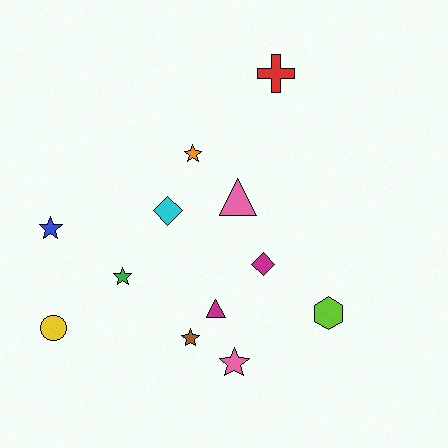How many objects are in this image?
There are 12 objects.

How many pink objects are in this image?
There are 2 pink objects.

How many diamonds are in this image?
There are 2 diamonds.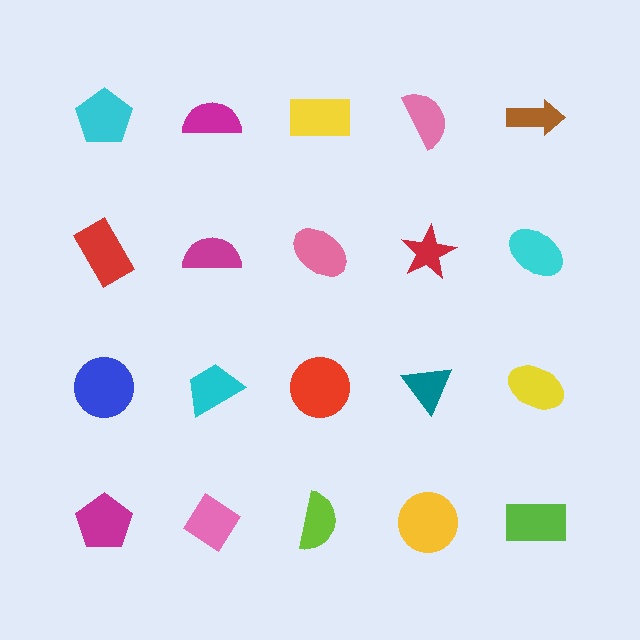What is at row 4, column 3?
A lime semicircle.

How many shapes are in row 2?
5 shapes.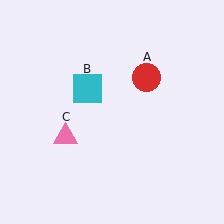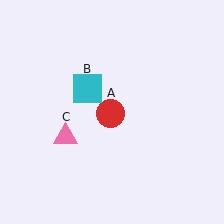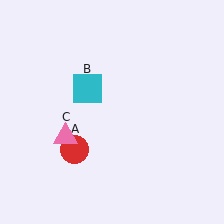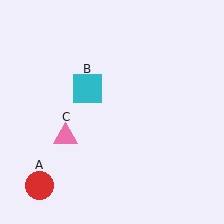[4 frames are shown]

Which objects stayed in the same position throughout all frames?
Cyan square (object B) and pink triangle (object C) remained stationary.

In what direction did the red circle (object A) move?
The red circle (object A) moved down and to the left.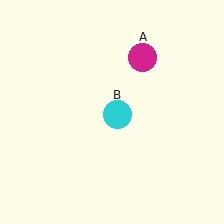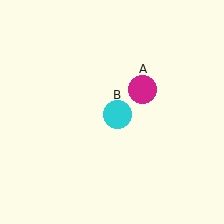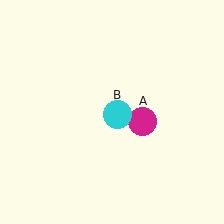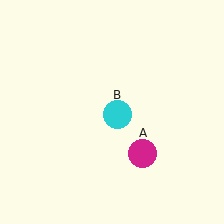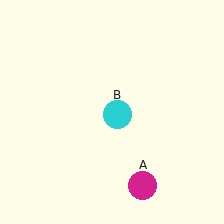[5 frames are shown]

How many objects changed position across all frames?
1 object changed position: magenta circle (object A).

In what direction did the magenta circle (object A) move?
The magenta circle (object A) moved down.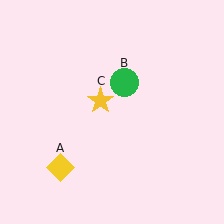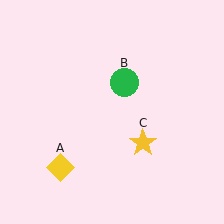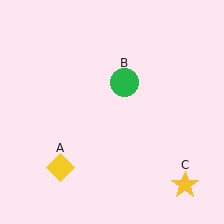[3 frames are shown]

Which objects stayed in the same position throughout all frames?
Yellow diamond (object A) and green circle (object B) remained stationary.